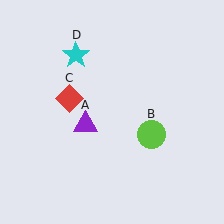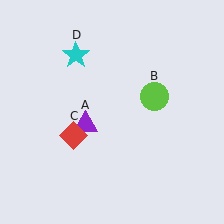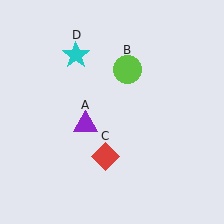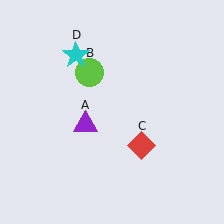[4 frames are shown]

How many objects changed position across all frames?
2 objects changed position: lime circle (object B), red diamond (object C).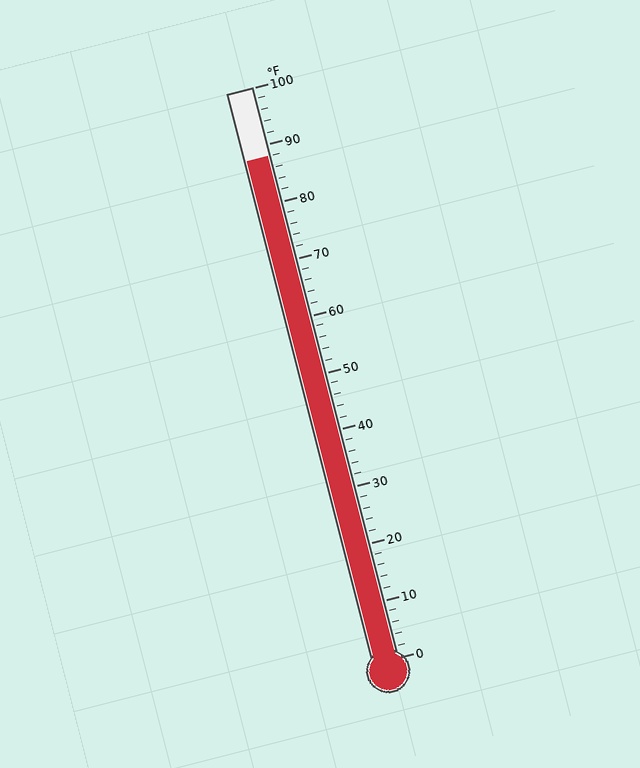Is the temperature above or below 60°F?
The temperature is above 60°F.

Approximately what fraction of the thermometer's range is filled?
The thermometer is filled to approximately 90% of its range.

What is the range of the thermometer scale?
The thermometer scale ranges from 0°F to 100°F.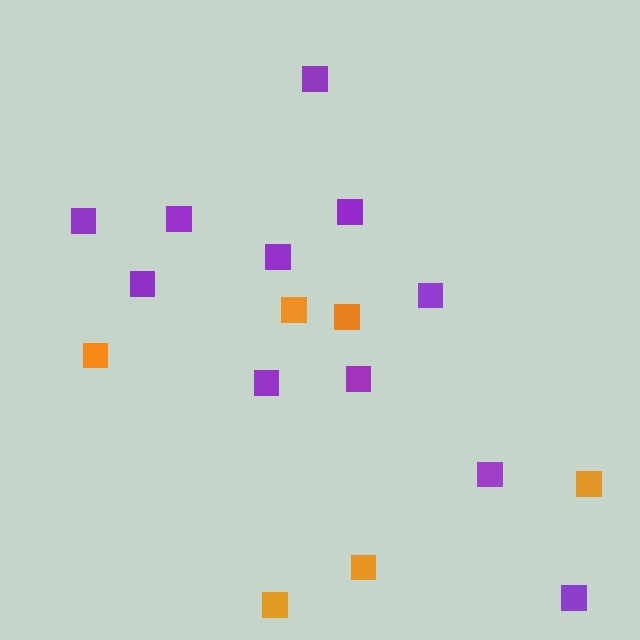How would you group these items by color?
There are 2 groups: one group of purple squares (11) and one group of orange squares (6).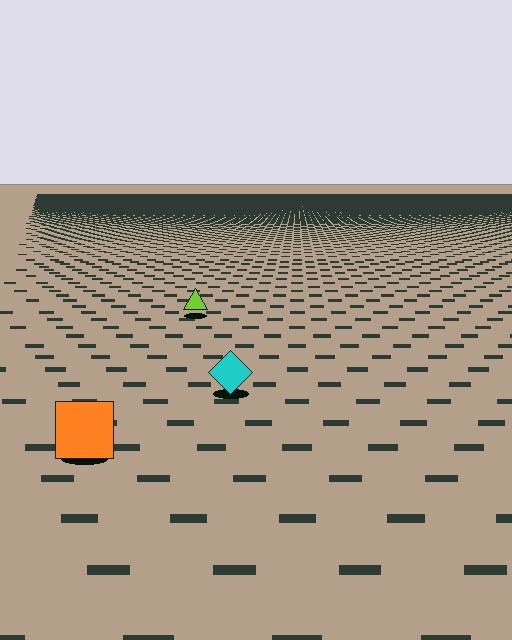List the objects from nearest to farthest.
From nearest to farthest: the orange square, the cyan diamond, the lime triangle.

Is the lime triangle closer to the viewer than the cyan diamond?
No. The cyan diamond is closer — you can tell from the texture gradient: the ground texture is coarser near it.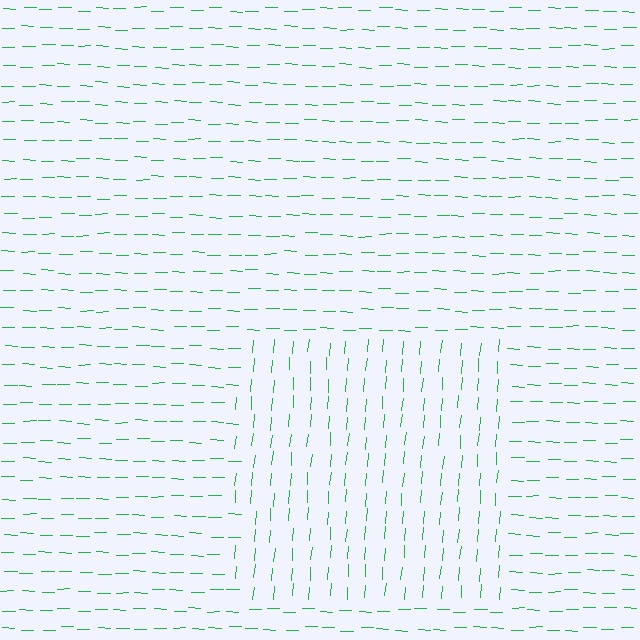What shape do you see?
I see a rectangle.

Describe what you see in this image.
The image is filled with small green line segments. A rectangle region in the image has lines oriented differently from the surrounding lines, creating a visible texture boundary.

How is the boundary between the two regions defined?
The boundary is defined purely by a change in line orientation (approximately 87 degrees difference). All lines are the same color and thickness.